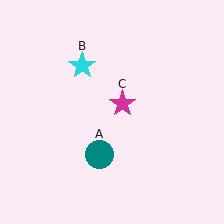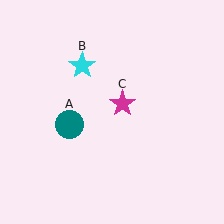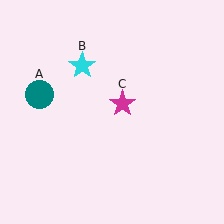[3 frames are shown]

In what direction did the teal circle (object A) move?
The teal circle (object A) moved up and to the left.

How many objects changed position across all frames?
1 object changed position: teal circle (object A).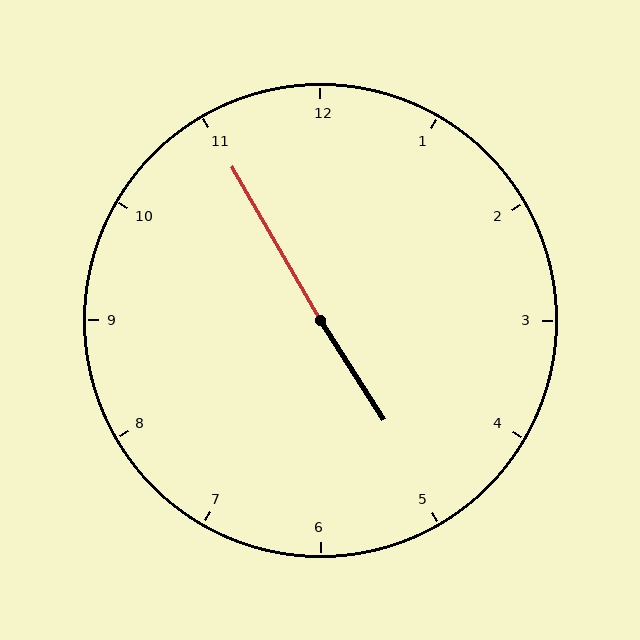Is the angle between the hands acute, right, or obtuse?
It is obtuse.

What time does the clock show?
4:55.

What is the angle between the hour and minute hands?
Approximately 178 degrees.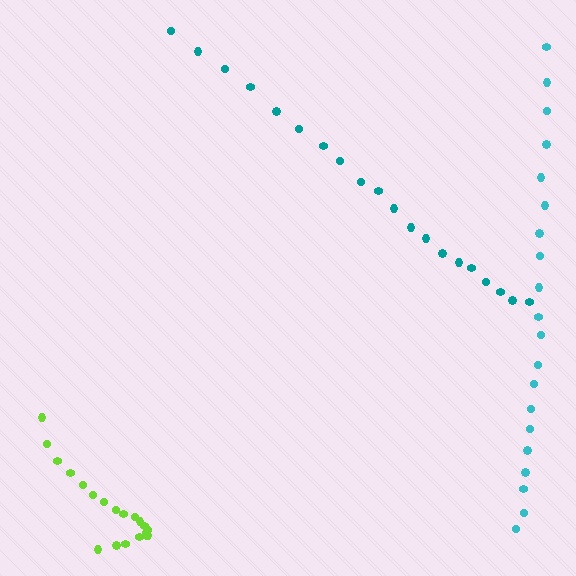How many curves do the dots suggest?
There are 3 distinct paths.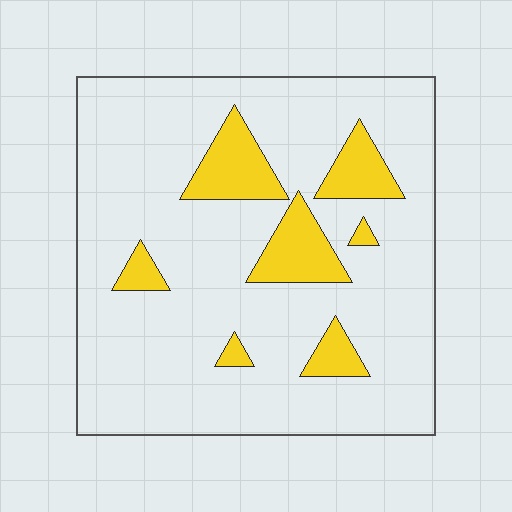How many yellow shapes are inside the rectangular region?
7.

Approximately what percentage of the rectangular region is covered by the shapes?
Approximately 15%.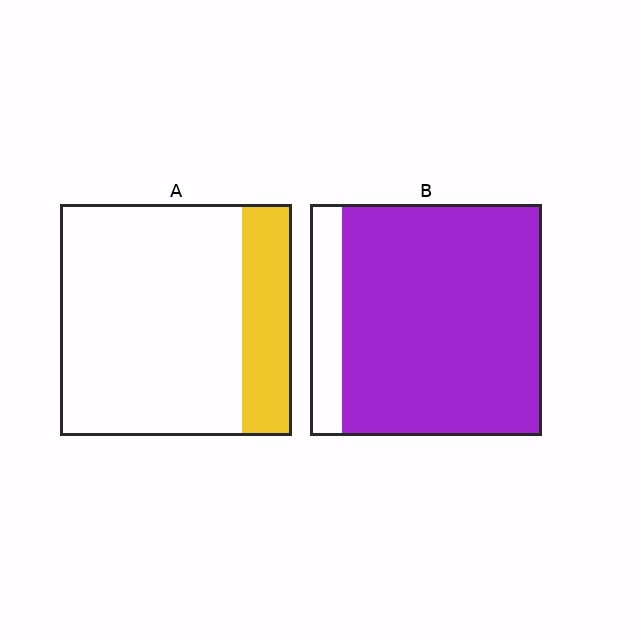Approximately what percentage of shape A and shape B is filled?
A is approximately 20% and B is approximately 85%.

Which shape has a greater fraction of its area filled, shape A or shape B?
Shape B.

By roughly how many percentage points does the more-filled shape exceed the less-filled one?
By roughly 65 percentage points (B over A).